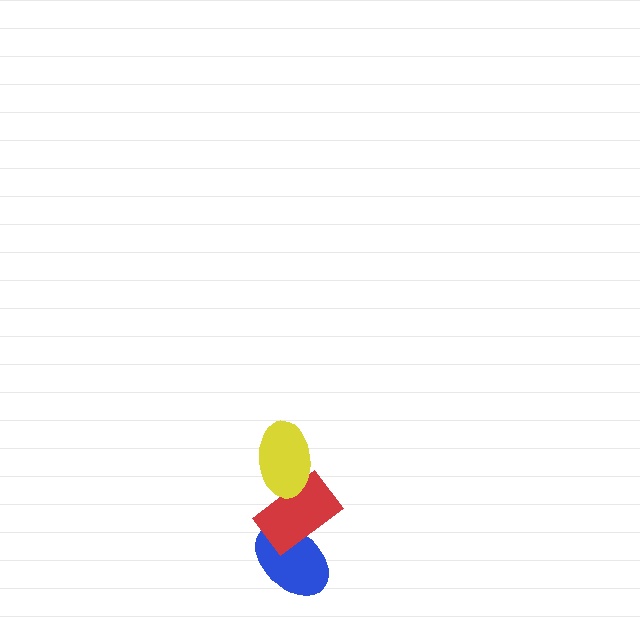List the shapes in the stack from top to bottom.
From top to bottom: the yellow ellipse, the red rectangle, the blue ellipse.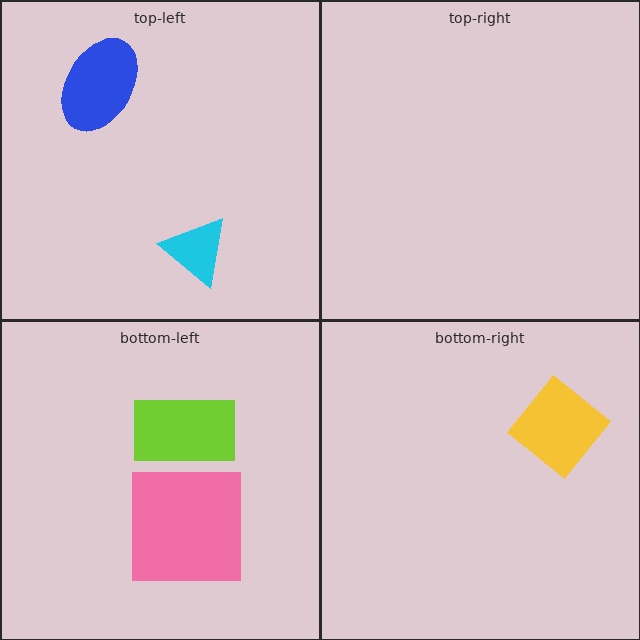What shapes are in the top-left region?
The cyan triangle, the blue ellipse.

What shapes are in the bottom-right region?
The yellow diamond.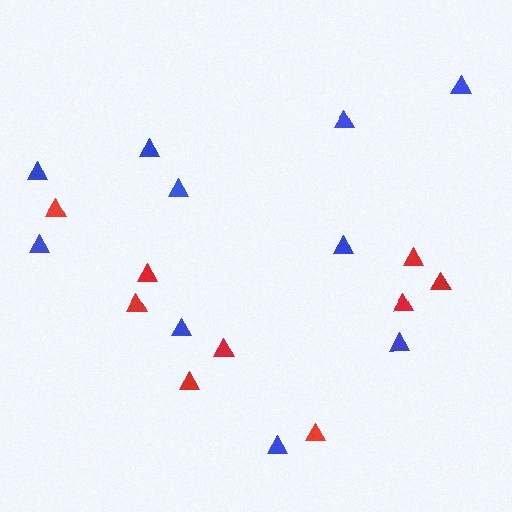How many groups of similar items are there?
There are 2 groups: one group of blue triangles (10) and one group of red triangles (9).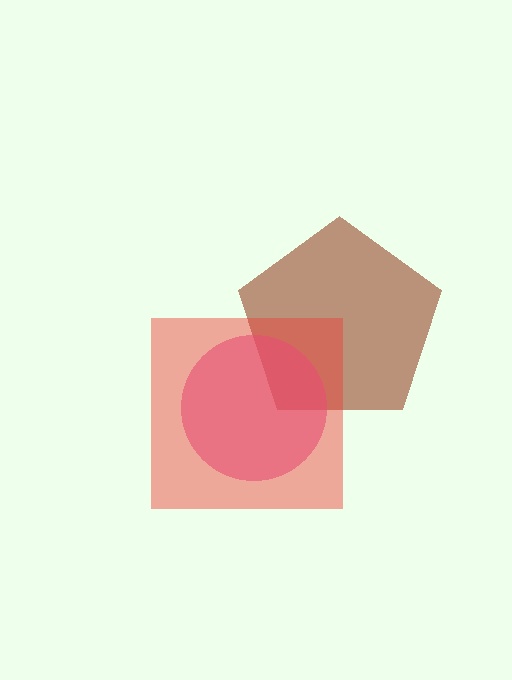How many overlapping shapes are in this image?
There are 3 overlapping shapes in the image.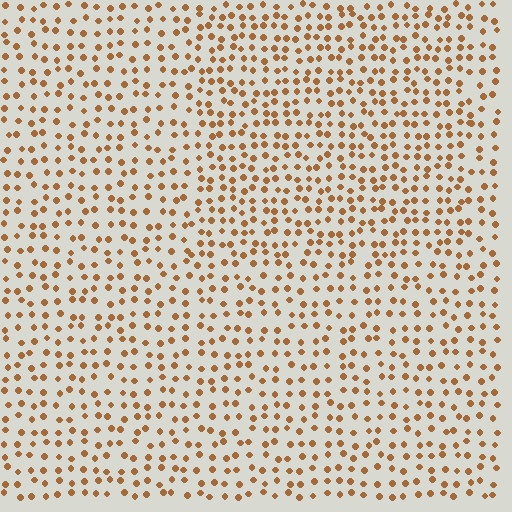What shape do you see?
I see a rectangle.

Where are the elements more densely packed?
The elements are more densely packed inside the rectangle boundary.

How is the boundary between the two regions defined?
The boundary is defined by a change in element density (approximately 1.4x ratio). All elements are the same color, size, and shape.